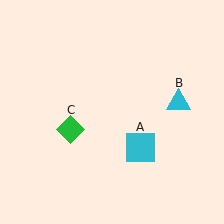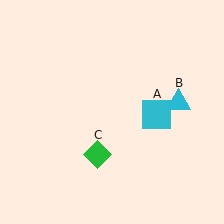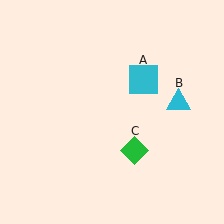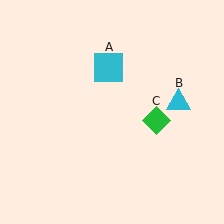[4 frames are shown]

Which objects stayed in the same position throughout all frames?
Cyan triangle (object B) remained stationary.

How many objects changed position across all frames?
2 objects changed position: cyan square (object A), green diamond (object C).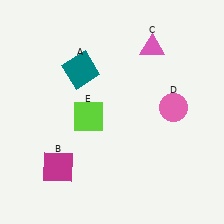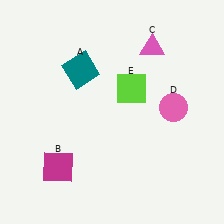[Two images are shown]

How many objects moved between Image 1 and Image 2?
1 object moved between the two images.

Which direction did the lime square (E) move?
The lime square (E) moved right.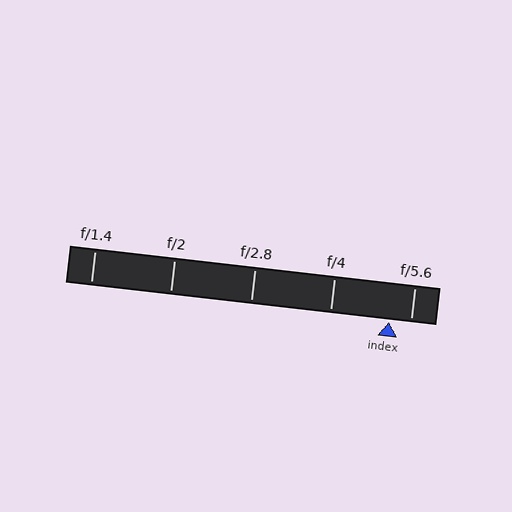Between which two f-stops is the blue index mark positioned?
The index mark is between f/4 and f/5.6.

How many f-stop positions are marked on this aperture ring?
There are 5 f-stop positions marked.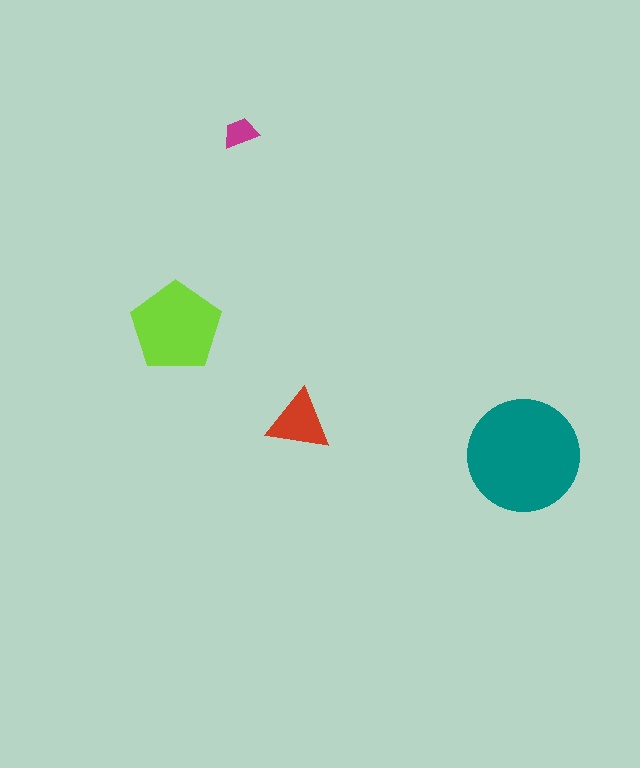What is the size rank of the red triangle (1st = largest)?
3rd.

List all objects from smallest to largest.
The magenta trapezoid, the red triangle, the lime pentagon, the teal circle.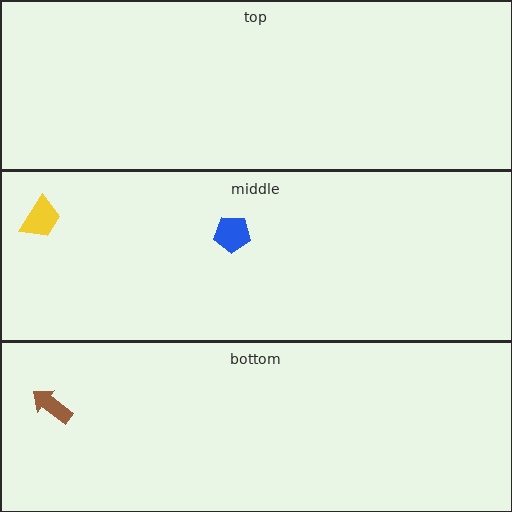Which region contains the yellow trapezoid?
The middle region.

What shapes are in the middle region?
The yellow trapezoid, the blue pentagon.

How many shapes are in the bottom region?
1.